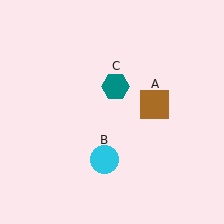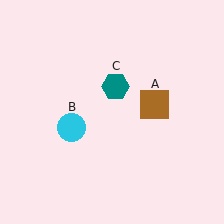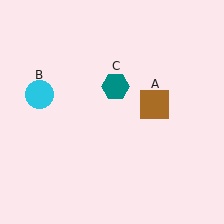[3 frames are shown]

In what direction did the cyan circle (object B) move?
The cyan circle (object B) moved up and to the left.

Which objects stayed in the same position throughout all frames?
Brown square (object A) and teal hexagon (object C) remained stationary.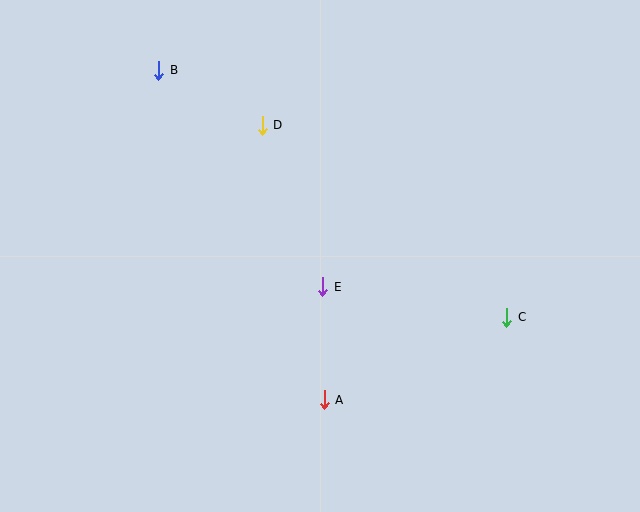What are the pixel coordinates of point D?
Point D is at (262, 125).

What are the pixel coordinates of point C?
Point C is at (507, 317).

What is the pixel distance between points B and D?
The distance between B and D is 118 pixels.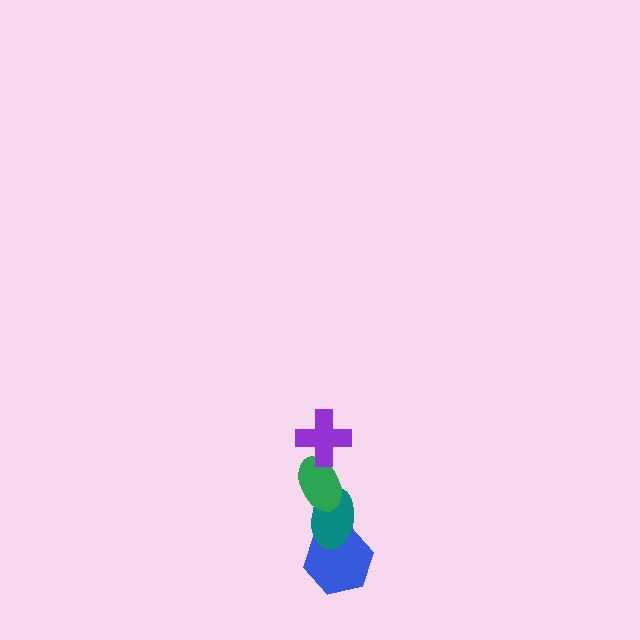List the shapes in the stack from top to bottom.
From top to bottom: the purple cross, the green ellipse, the teal ellipse, the blue hexagon.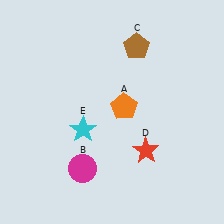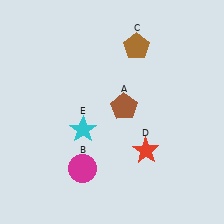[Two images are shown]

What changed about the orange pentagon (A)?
In Image 1, A is orange. In Image 2, it changed to brown.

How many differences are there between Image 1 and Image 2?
There is 1 difference between the two images.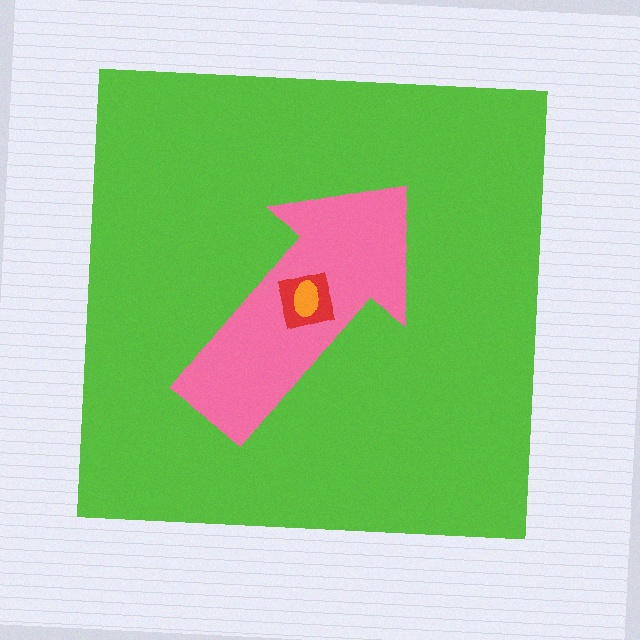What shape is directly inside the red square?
The orange ellipse.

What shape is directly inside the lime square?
The pink arrow.